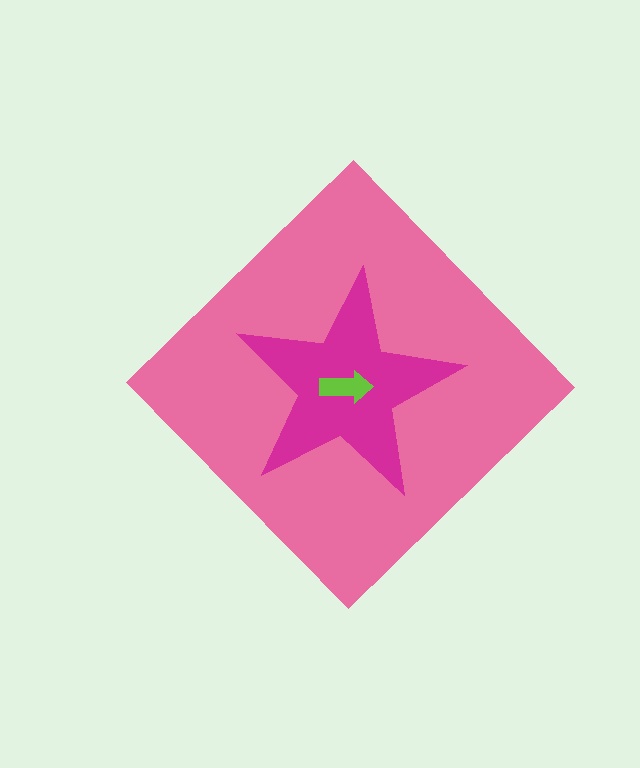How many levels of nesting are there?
3.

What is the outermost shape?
The pink diamond.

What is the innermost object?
The lime arrow.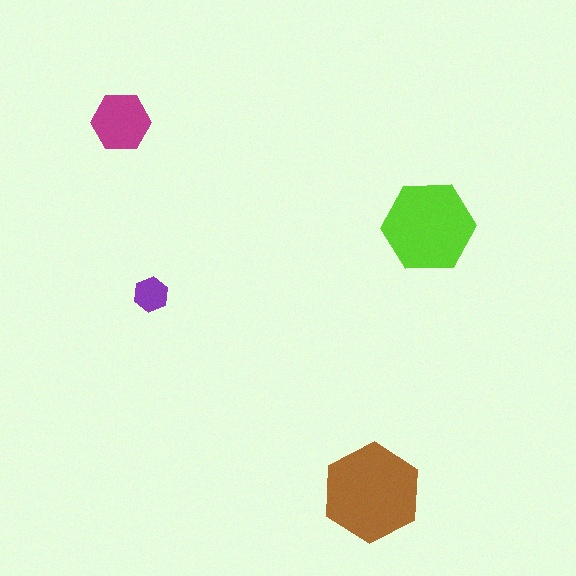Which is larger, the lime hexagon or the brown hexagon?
The brown one.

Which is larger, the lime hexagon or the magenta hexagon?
The lime one.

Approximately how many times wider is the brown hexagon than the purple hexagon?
About 3 times wider.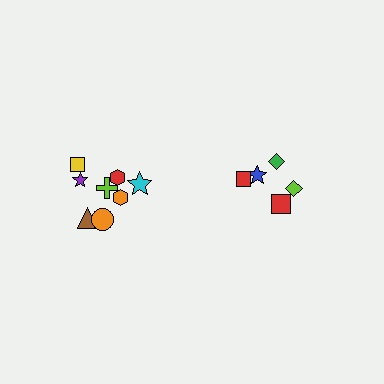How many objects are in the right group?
There are 5 objects.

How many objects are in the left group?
There are 8 objects.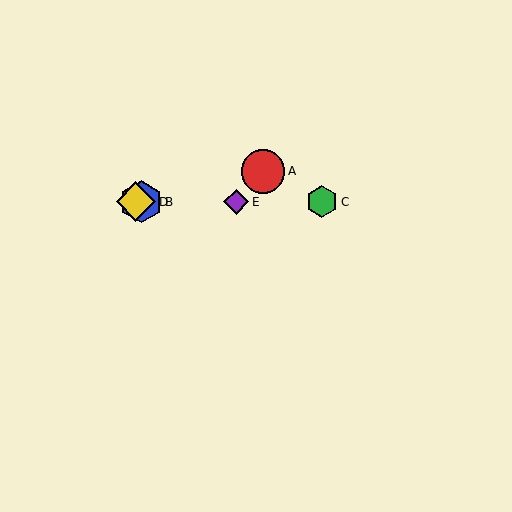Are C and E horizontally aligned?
Yes, both are at y≈202.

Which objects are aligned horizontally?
Objects B, C, D, E are aligned horizontally.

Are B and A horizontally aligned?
No, B is at y≈202 and A is at y≈171.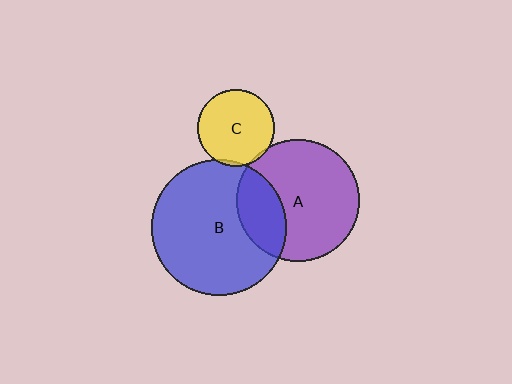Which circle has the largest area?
Circle B (blue).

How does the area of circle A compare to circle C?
Approximately 2.5 times.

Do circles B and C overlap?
Yes.